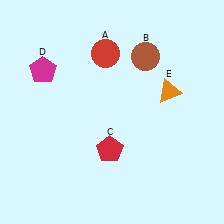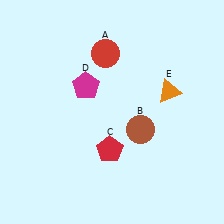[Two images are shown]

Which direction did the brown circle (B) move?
The brown circle (B) moved down.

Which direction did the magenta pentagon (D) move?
The magenta pentagon (D) moved right.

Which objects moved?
The objects that moved are: the brown circle (B), the magenta pentagon (D).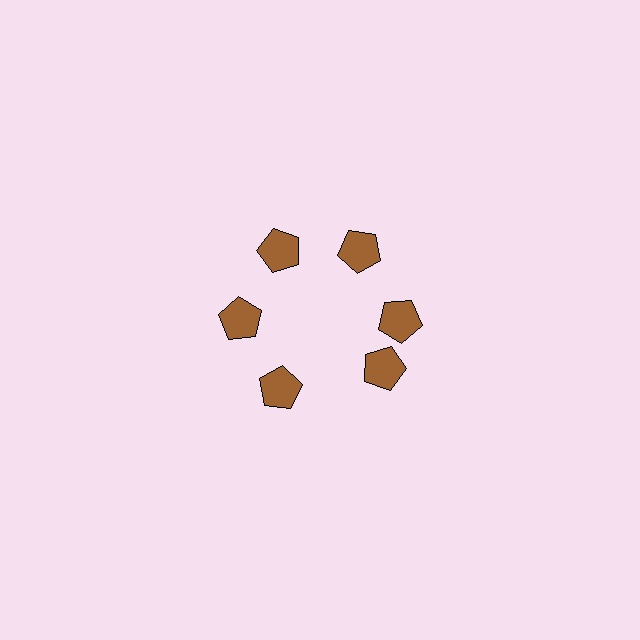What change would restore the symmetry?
The symmetry would be restored by rotating it back into even spacing with its neighbors so that all 6 pentagons sit at equal angles and equal distance from the center.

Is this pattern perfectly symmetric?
No. The 6 brown pentagons are arranged in a ring, but one element near the 5 o'clock position is rotated out of alignment along the ring, breaking the 6-fold rotational symmetry.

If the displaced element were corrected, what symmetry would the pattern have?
It would have 6-fold rotational symmetry — the pattern would map onto itself every 60 degrees.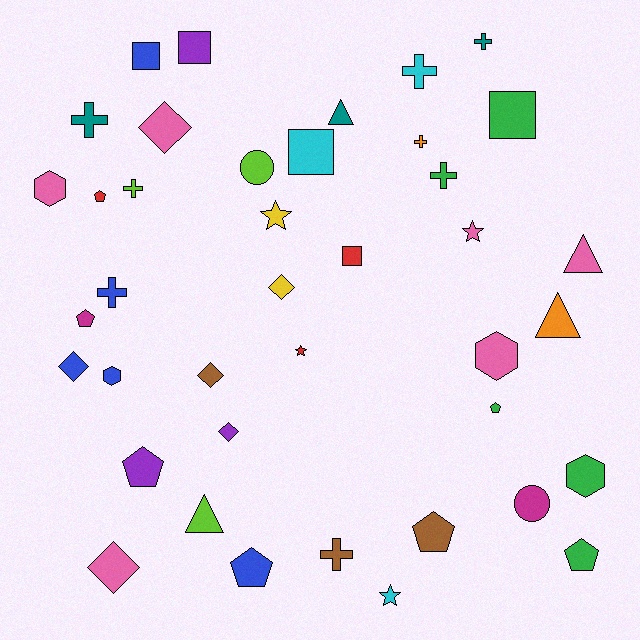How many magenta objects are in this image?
There are 2 magenta objects.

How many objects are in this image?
There are 40 objects.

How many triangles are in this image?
There are 4 triangles.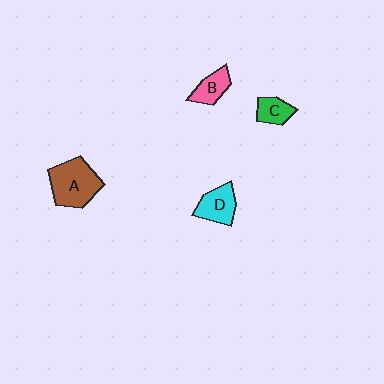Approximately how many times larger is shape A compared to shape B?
Approximately 2.0 times.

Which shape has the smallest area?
Shape C (green).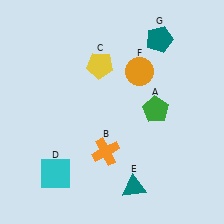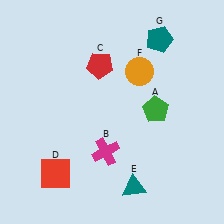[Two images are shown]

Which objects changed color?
B changed from orange to magenta. C changed from yellow to red. D changed from cyan to red.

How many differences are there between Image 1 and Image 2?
There are 3 differences between the two images.